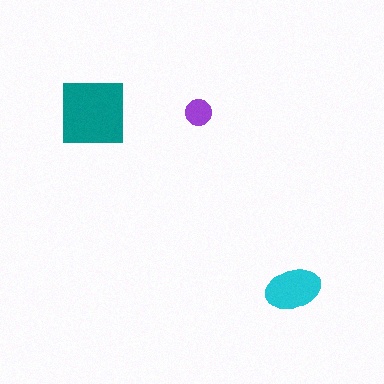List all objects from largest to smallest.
The teal square, the cyan ellipse, the purple circle.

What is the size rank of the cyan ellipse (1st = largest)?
2nd.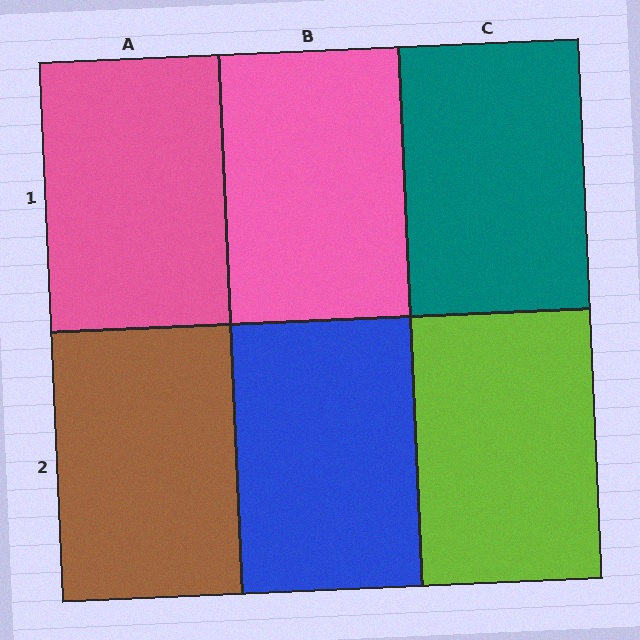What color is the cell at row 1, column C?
Teal.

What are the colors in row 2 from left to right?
Brown, blue, lime.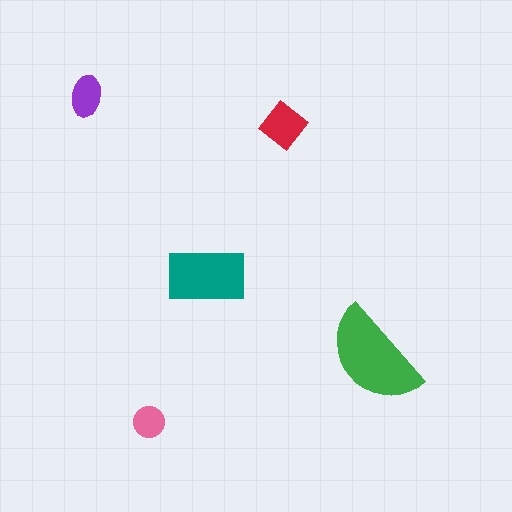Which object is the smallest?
The pink circle.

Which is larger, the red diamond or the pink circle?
The red diamond.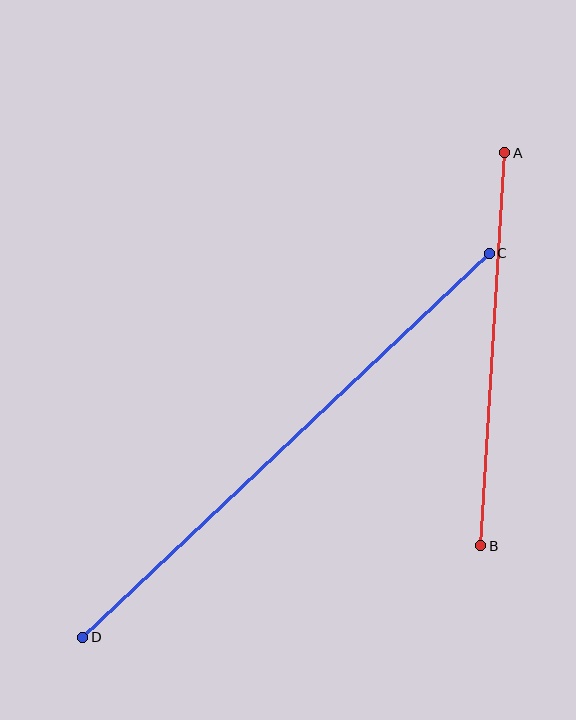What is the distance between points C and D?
The distance is approximately 559 pixels.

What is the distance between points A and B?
The distance is approximately 394 pixels.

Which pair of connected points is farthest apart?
Points C and D are farthest apart.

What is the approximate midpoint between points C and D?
The midpoint is at approximately (286, 445) pixels.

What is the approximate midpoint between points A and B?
The midpoint is at approximately (493, 349) pixels.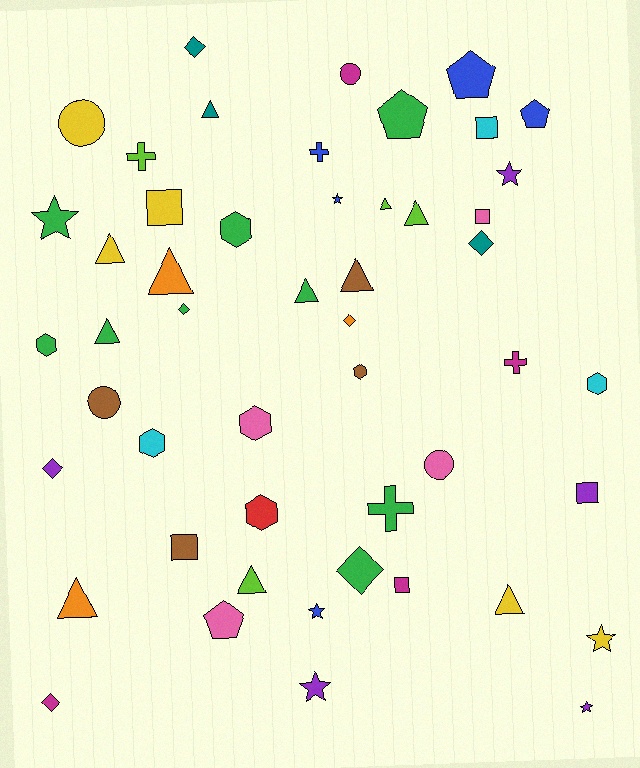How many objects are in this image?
There are 50 objects.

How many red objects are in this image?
There is 1 red object.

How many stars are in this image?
There are 7 stars.